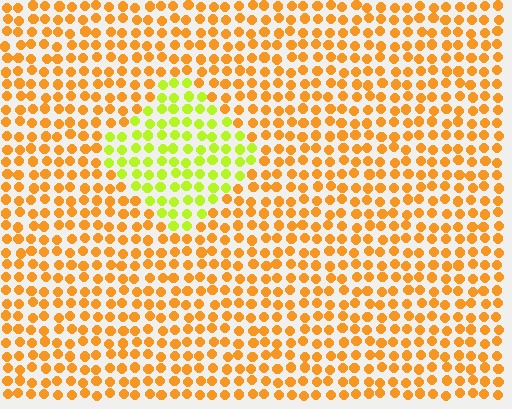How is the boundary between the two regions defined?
The boundary is defined purely by a slight shift in hue (about 46 degrees). Spacing, size, and orientation are identical on both sides.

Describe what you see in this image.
The image is filled with small orange elements in a uniform arrangement. A diamond-shaped region is visible where the elements are tinted to a slightly different hue, forming a subtle color boundary.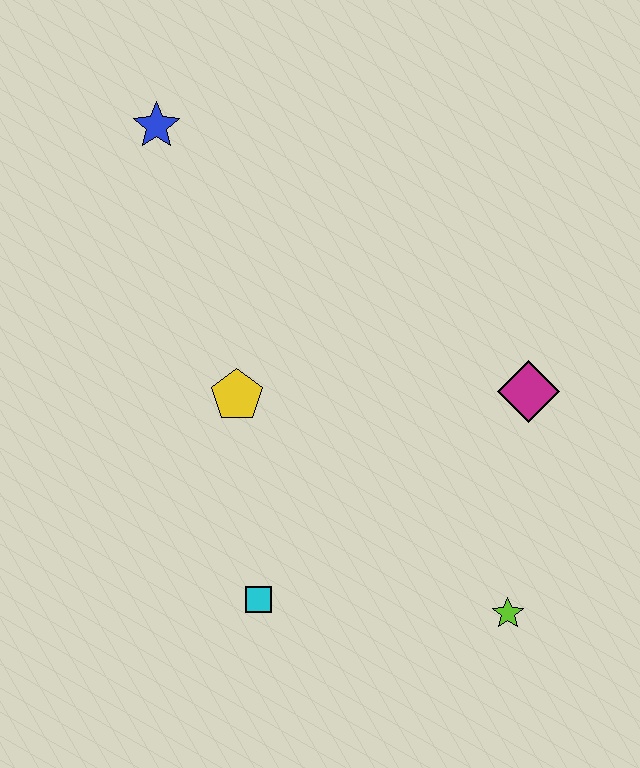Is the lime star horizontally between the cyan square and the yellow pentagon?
No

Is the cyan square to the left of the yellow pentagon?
No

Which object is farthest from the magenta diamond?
The blue star is farthest from the magenta diamond.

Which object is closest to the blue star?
The yellow pentagon is closest to the blue star.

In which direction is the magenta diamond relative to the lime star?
The magenta diamond is above the lime star.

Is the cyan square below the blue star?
Yes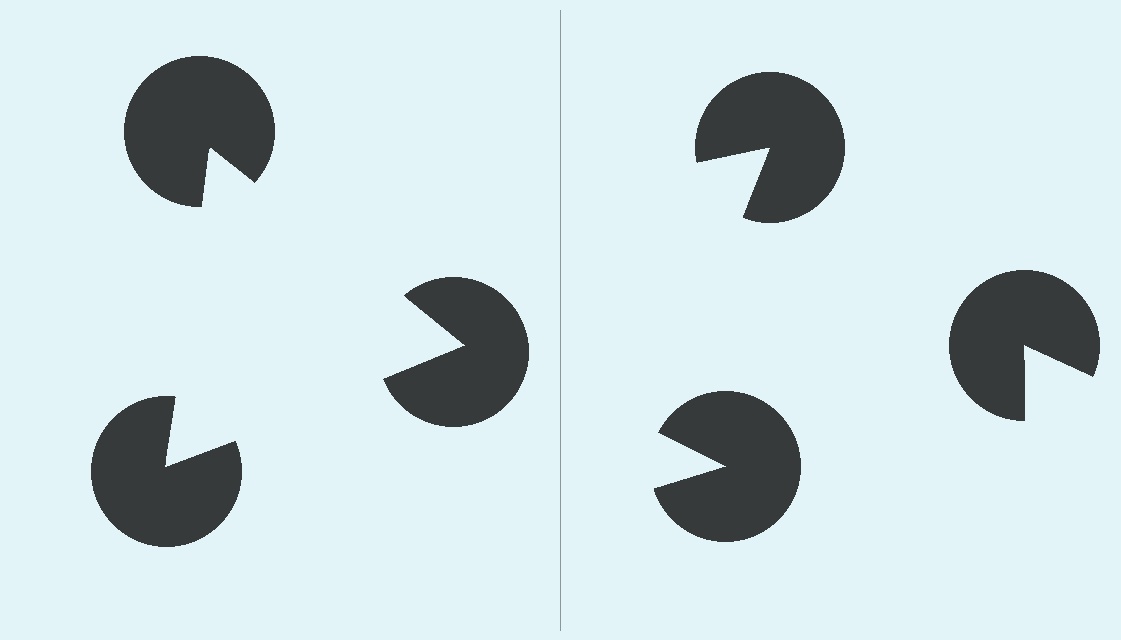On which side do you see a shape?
An illusory triangle appears on the left side. On the right side the wedge cuts are rotated, so no coherent shape forms.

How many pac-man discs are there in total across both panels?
6 — 3 on each side.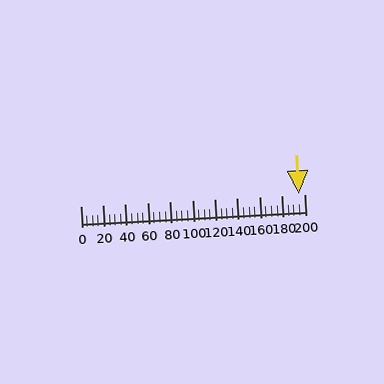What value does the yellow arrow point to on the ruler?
The yellow arrow points to approximately 195.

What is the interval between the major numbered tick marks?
The major tick marks are spaced 20 units apart.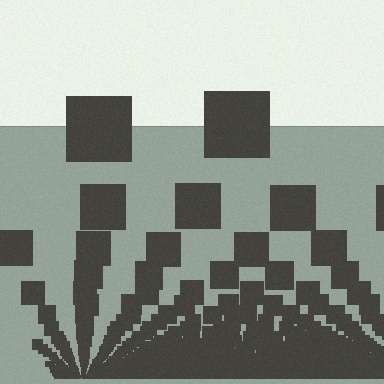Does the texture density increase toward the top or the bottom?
Density increases toward the bottom.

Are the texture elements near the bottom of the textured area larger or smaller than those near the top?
Smaller. The gradient is inverted — elements near the bottom are smaller and denser.